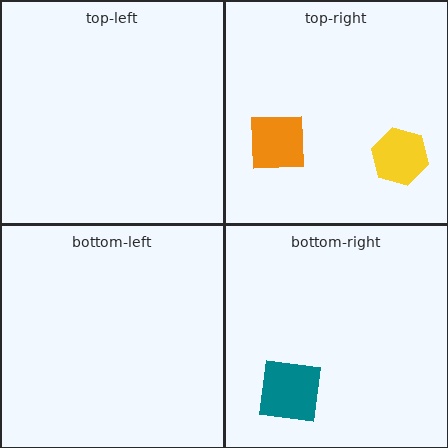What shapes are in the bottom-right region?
The teal square.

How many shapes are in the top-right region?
2.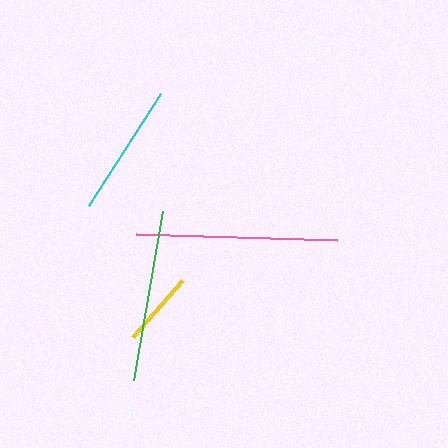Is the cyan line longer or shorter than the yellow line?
The cyan line is longer than the yellow line.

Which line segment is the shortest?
The yellow line is the shortest at approximately 76 pixels.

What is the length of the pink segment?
The pink segment is approximately 201 pixels long.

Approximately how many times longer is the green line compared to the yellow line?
The green line is approximately 2.3 times the length of the yellow line.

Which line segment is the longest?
The pink line is the longest at approximately 201 pixels.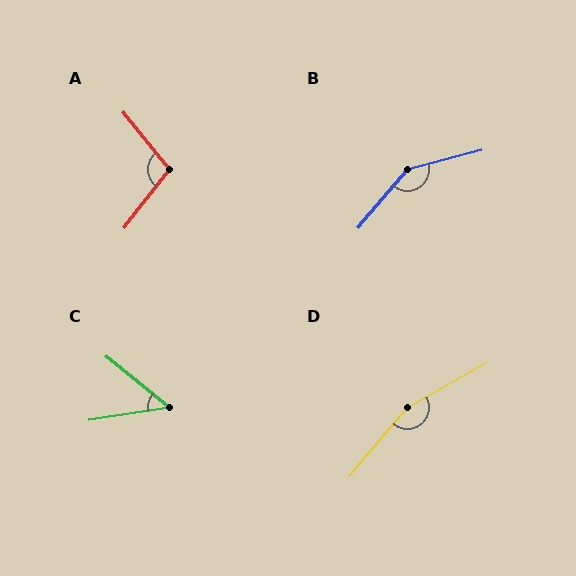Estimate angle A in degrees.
Approximately 103 degrees.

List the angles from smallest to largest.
C (48°), A (103°), B (145°), D (160°).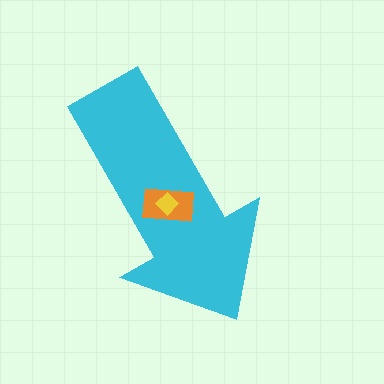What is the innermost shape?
The yellow diamond.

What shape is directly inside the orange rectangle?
The yellow diamond.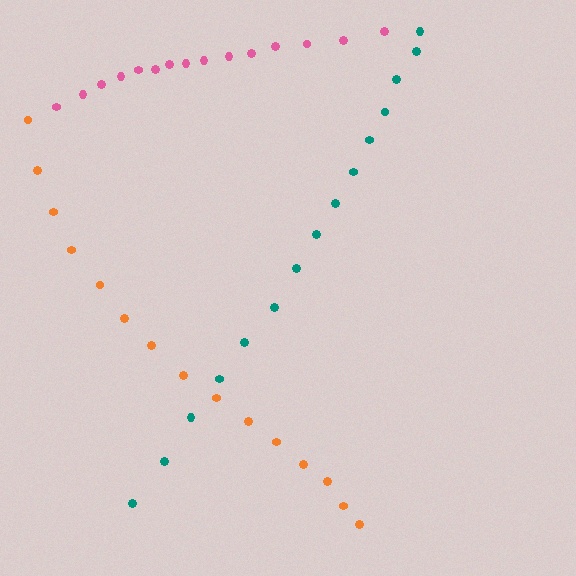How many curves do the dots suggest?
There are 3 distinct paths.